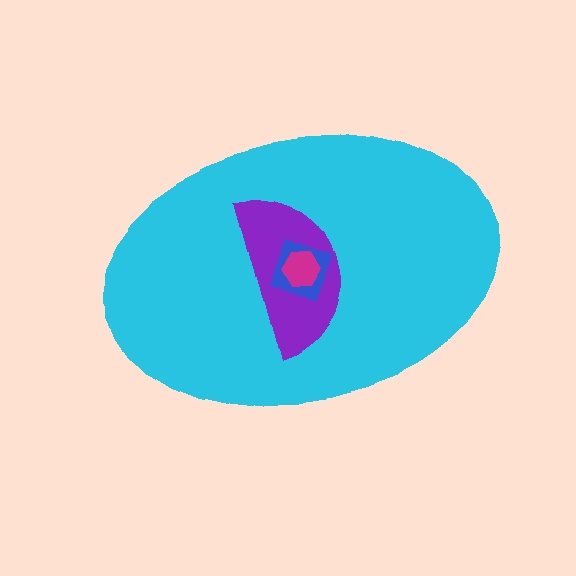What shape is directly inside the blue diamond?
The magenta hexagon.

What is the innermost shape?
The magenta hexagon.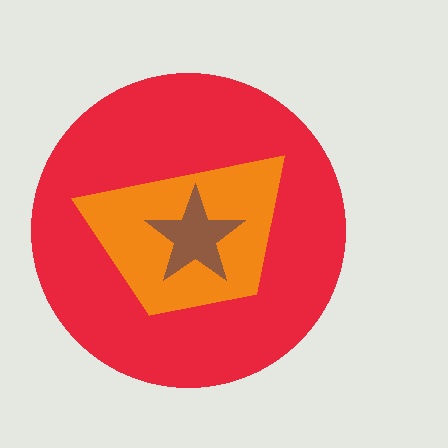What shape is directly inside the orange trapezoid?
The brown star.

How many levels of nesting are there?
3.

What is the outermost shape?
The red circle.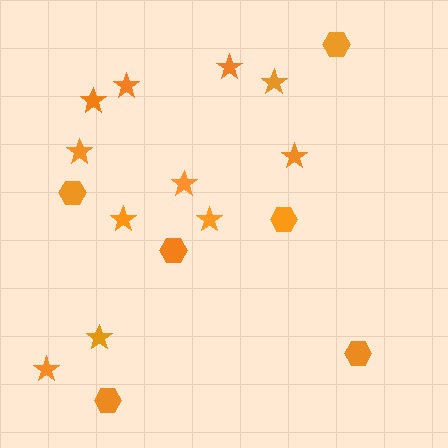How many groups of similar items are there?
There are 2 groups: one group of hexagons (6) and one group of stars (11).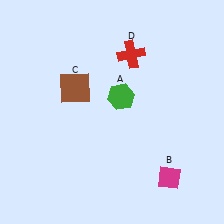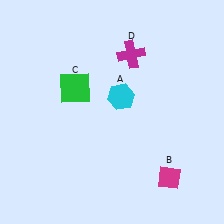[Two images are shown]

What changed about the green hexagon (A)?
In Image 1, A is green. In Image 2, it changed to cyan.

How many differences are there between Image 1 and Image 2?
There are 3 differences between the two images.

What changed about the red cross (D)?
In Image 1, D is red. In Image 2, it changed to magenta.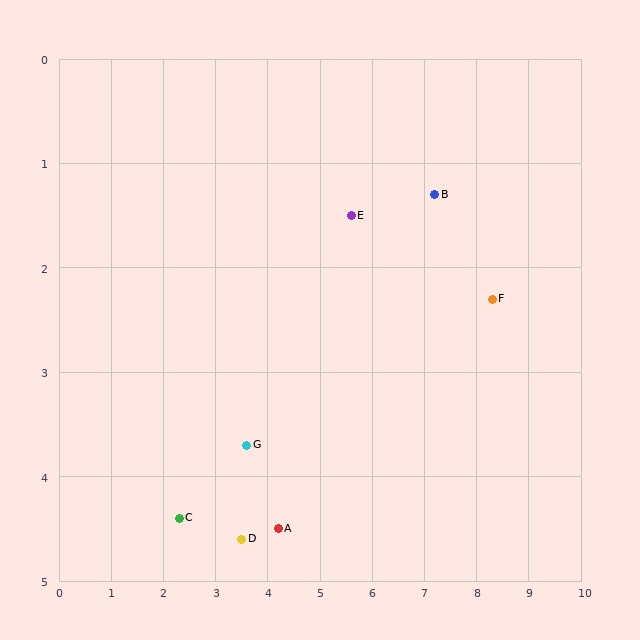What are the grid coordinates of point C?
Point C is at approximately (2.3, 4.4).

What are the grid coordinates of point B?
Point B is at approximately (7.2, 1.3).